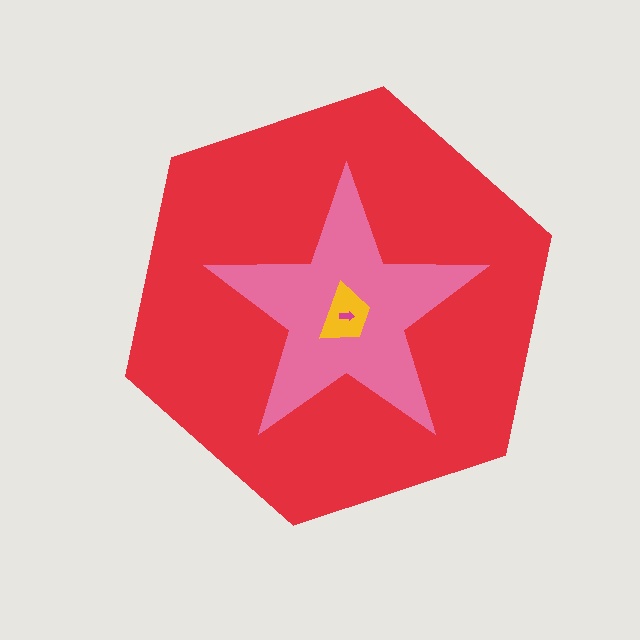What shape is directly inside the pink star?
The yellow trapezoid.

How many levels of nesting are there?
4.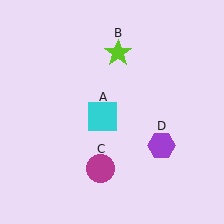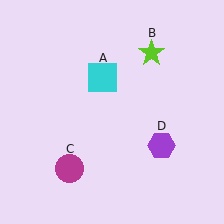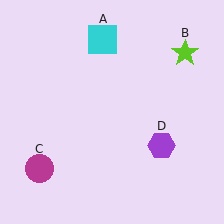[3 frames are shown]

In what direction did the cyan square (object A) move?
The cyan square (object A) moved up.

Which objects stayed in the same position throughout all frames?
Purple hexagon (object D) remained stationary.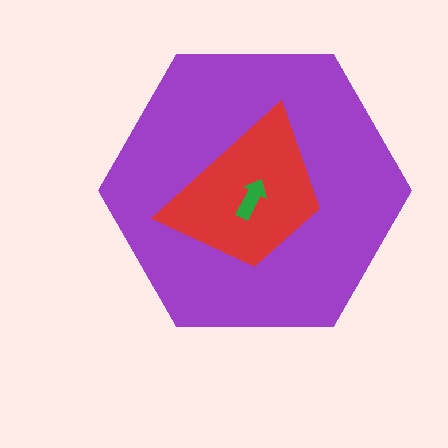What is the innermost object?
The green arrow.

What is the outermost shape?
The purple hexagon.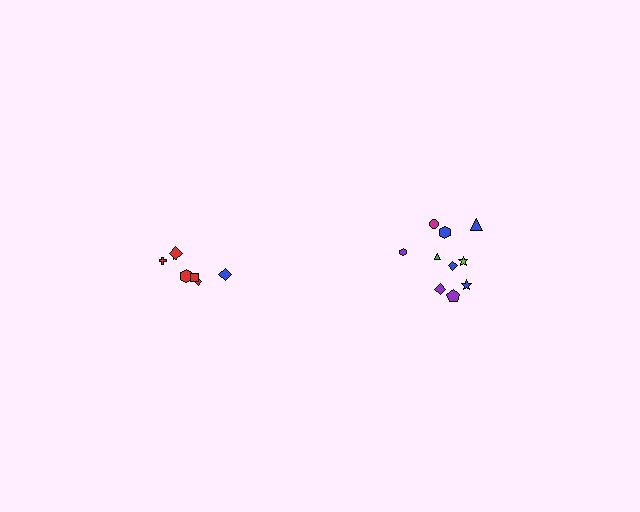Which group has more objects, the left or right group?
The right group.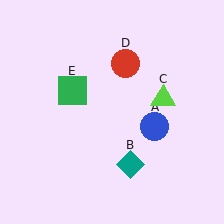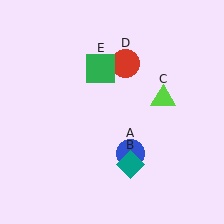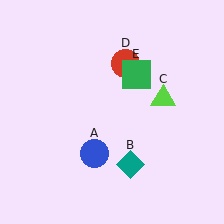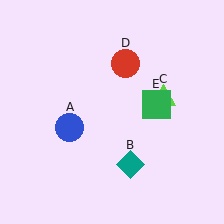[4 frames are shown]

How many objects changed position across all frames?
2 objects changed position: blue circle (object A), green square (object E).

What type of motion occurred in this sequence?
The blue circle (object A), green square (object E) rotated clockwise around the center of the scene.